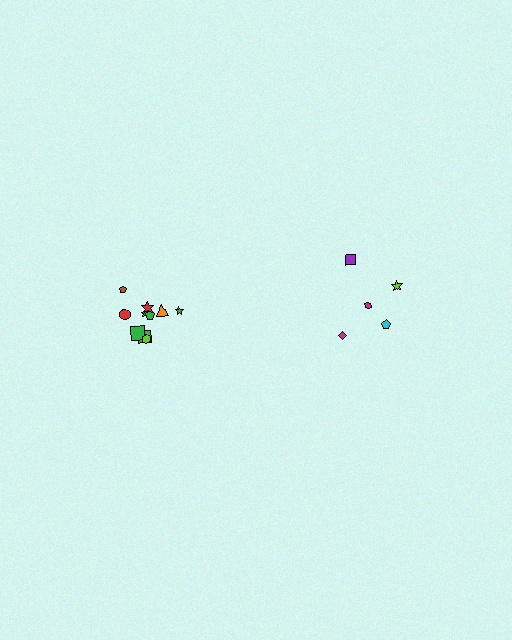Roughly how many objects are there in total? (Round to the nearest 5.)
Roughly 15 objects in total.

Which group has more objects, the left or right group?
The left group.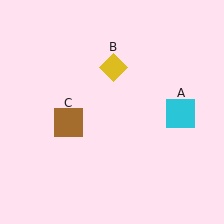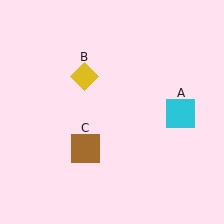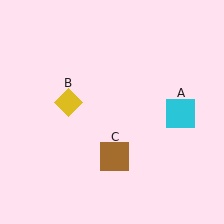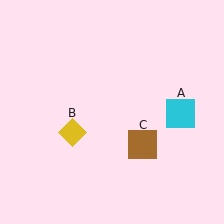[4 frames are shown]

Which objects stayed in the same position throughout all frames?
Cyan square (object A) remained stationary.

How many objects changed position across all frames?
2 objects changed position: yellow diamond (object B), brown square (object C).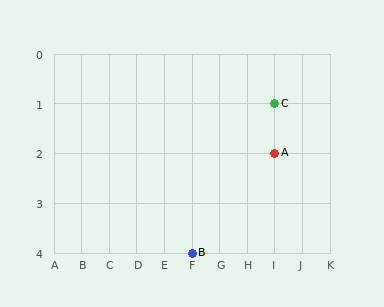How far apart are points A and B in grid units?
Points A and B are 3 columns and 2 rows apart (about 3.6 grid units diagonally).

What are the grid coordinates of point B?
Point B is at grid coordinates (F, 4).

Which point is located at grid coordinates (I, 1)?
Point C is at (I, 1).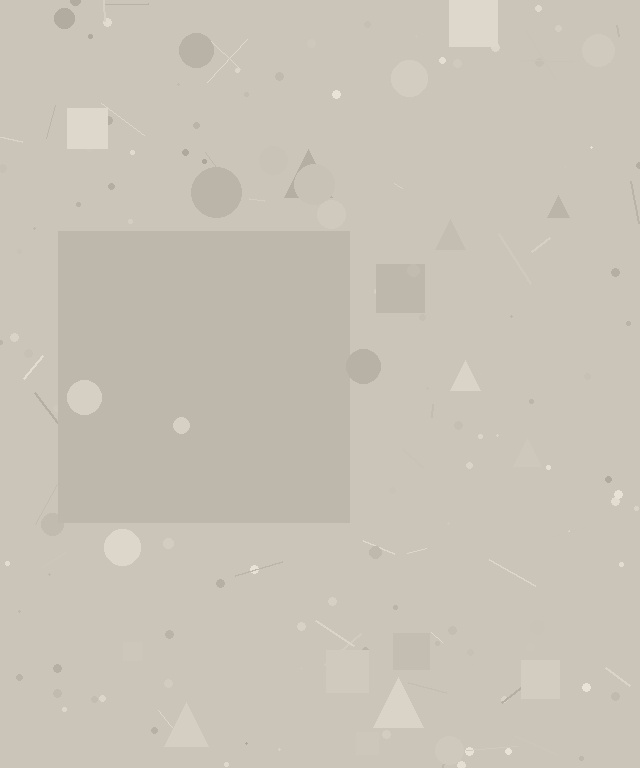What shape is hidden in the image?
A square is hidden in the image.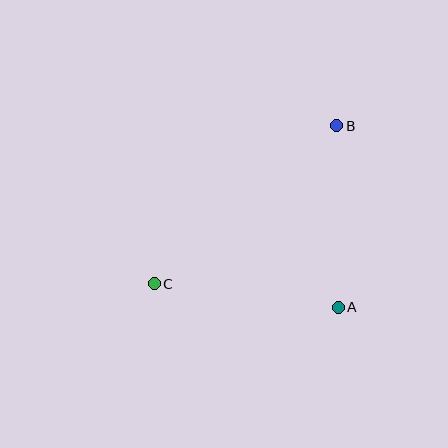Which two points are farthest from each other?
Points B and C are farthest from each other.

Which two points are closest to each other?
Points A and B are closest to each other.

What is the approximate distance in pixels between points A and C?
The distance between A and C is approximately 186 pixels.